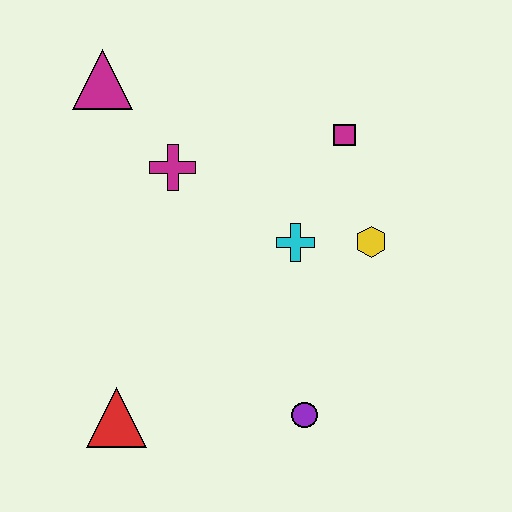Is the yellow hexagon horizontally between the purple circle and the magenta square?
No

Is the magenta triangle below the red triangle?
No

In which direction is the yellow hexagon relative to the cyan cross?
The yellow hexagon is to the right of the cyan cross.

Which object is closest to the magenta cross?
The magenta triangle is closest to the magenta cross.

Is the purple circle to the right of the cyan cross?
Yes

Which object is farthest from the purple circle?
The magenta triangle is farthest from the purple circle.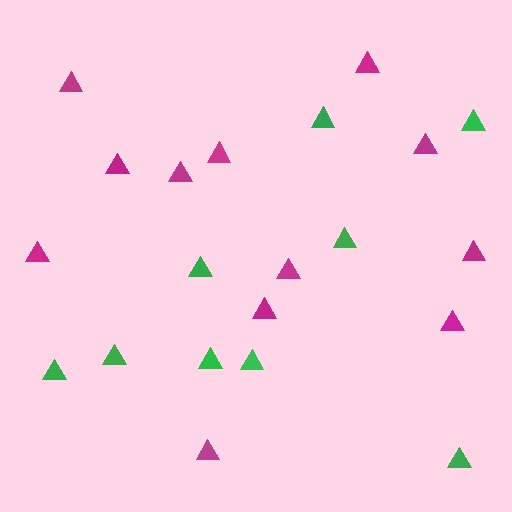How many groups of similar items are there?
There are 2 groups: one group of green triangles (9) and one group of magenta triangles (12).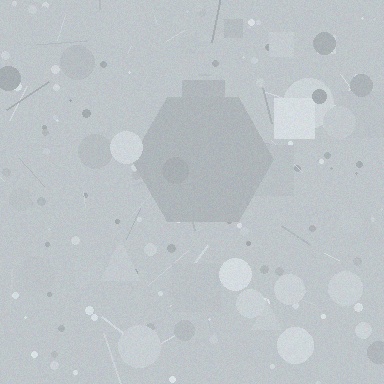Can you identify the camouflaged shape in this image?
The camouflaged shape is a hexagon.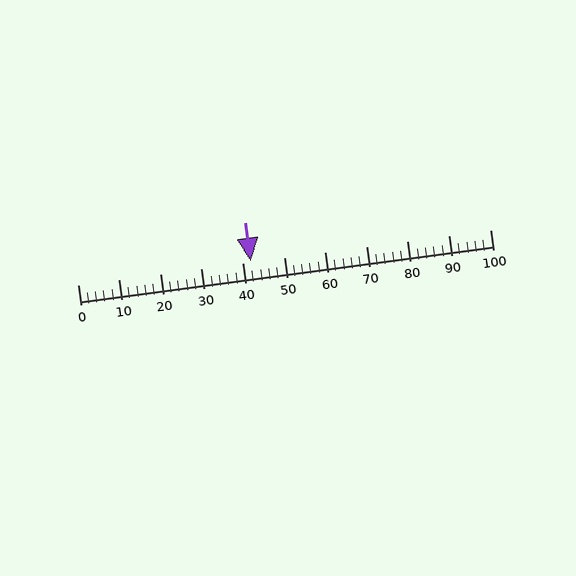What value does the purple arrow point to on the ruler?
The purple arrow points to approximately 42.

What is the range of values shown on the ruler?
The ruler shows values from 0 to 100.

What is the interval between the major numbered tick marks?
The major tick marks are spaced 10 units apart.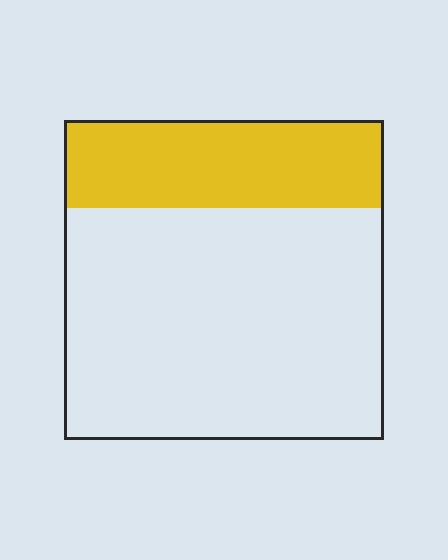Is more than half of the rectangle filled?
No.